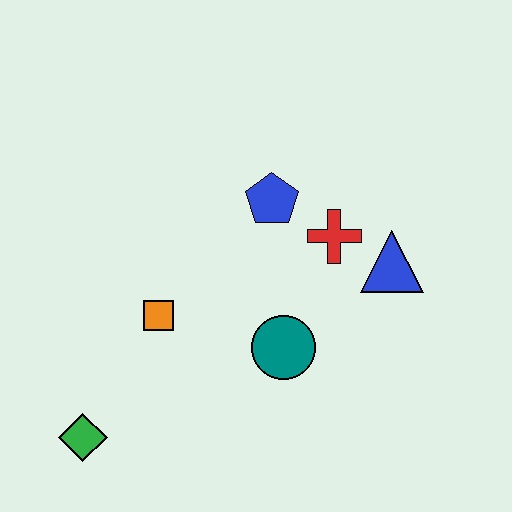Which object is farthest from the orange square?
The blue triangle is farthest from the orange square.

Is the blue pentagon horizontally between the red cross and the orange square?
Yes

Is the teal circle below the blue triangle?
Yes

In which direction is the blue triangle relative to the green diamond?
The blue triangle is to the right of the green diamond.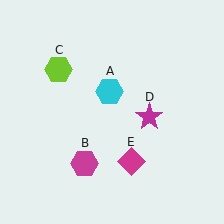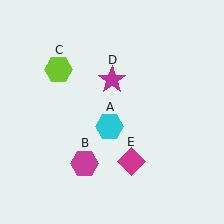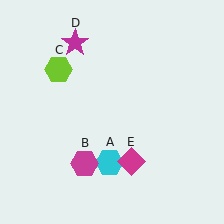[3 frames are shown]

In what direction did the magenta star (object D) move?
The magenta star (object D) moved up and to the left.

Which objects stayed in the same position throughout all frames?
Magenta hexagon (object B) and lime hexagon (object C) and magenta diamond (object E) remained stationary.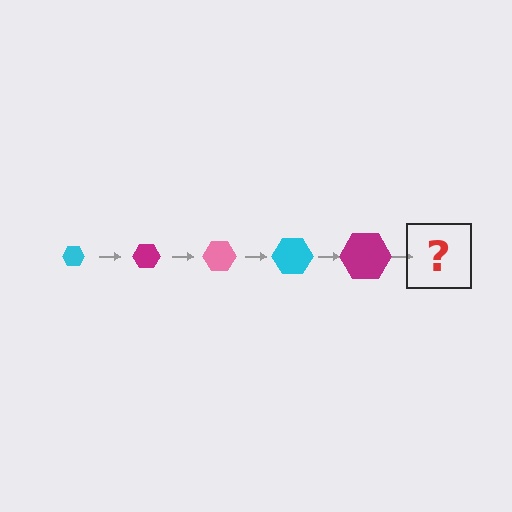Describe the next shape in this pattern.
It should be a pink hexagon, larger than the previous one.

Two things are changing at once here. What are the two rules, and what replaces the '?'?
The two rules are that the hexagon grows larger each step and the color cycles through cyan, magenta, and pink. The '?' should be a pink hexagon, larger than the previous one.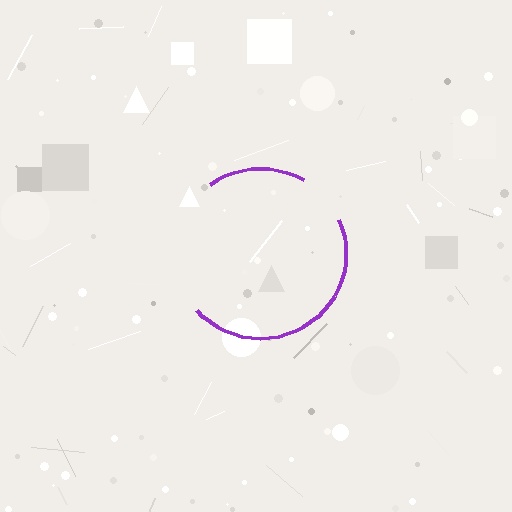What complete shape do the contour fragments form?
The contour fragments form a circle.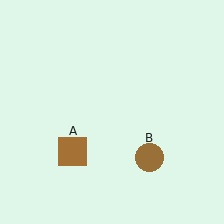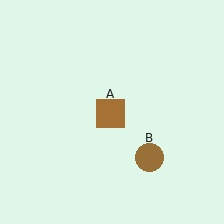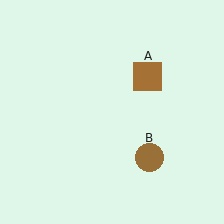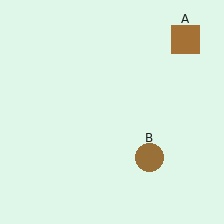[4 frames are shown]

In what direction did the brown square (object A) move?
The brown square (object A) moved up and to the right.